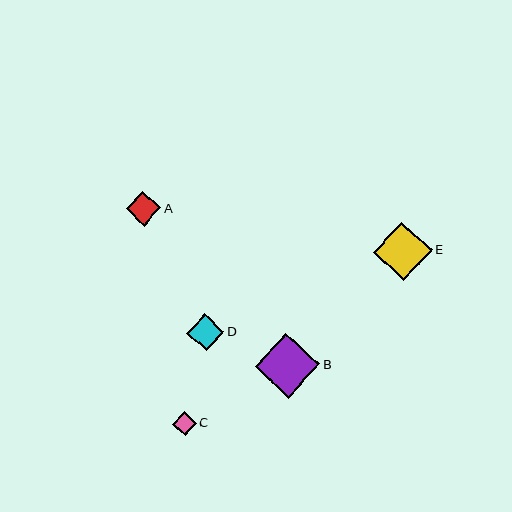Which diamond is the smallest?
Diamond C is the smallest with a size of approximately 24 pixels.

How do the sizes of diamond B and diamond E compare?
Diamond B and diamond E are approximately the same size.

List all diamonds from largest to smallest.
From largest to smallest: B, E, D, A, C.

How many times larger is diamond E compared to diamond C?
Diamond E is approximately 2.4 times the size of diamond C.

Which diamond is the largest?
Diamond B is the largest with a size of approximately 64 pixels.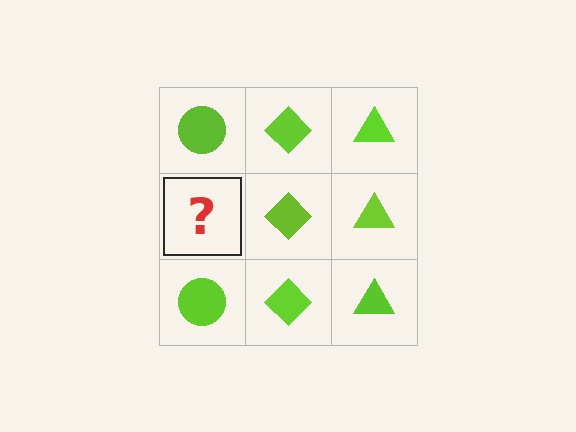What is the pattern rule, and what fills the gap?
The rule is that each column has a consistent shape. The gap should be filled with a lime circle.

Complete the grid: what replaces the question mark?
The question mark should be replaced with a lime circle.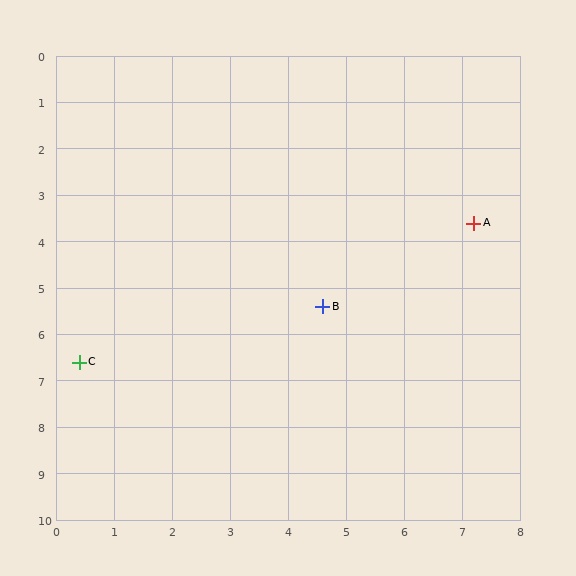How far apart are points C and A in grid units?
Points C and A are about 7.4 grid units apart.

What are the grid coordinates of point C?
Point C is at approximately (0.4, 6.6).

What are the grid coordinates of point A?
Point A is at approximately (7.2, 3.6).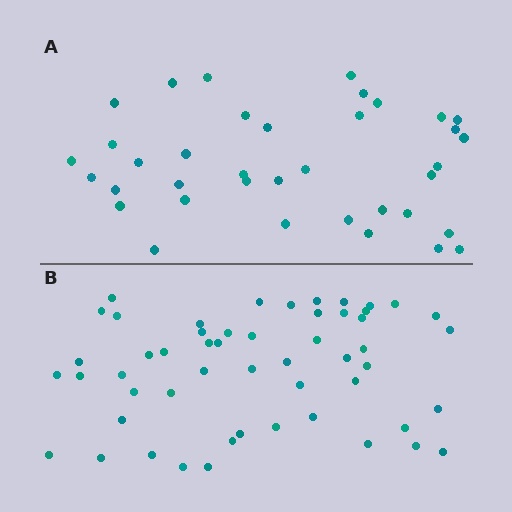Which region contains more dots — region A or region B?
Region B (the bottom region) has more dots.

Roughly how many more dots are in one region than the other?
Region B has approximately 15 more dots than region A.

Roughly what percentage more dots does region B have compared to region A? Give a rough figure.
About 45% more.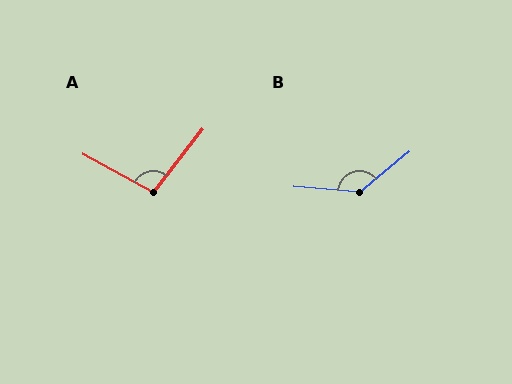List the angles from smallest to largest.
A (100°), B (136°).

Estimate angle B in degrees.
Approximately 136 degrees.